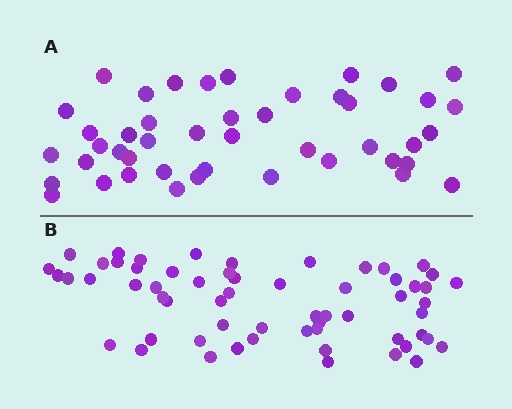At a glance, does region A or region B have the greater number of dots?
Region B (the bottom region) has more dots.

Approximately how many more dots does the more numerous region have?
Region B has approximately 15 more dots than region A.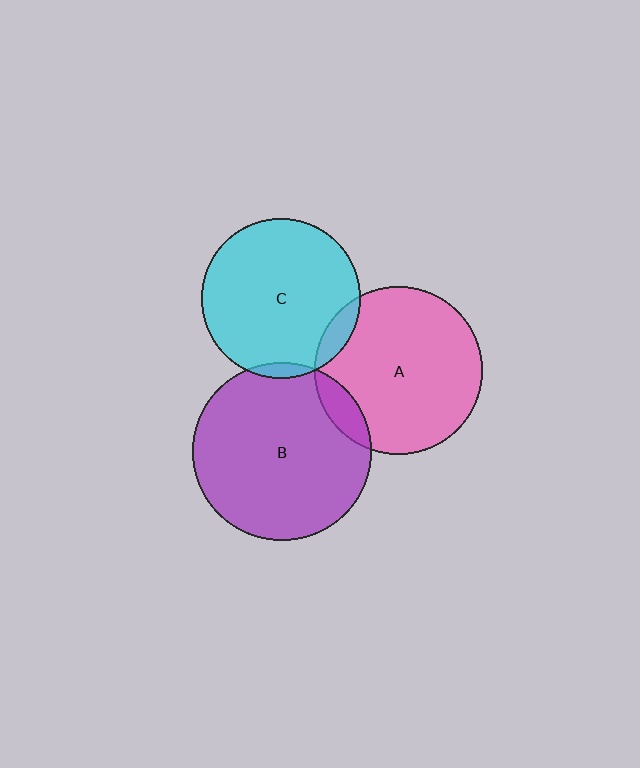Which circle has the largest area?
Circle B (purple).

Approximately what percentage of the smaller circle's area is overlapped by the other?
Approximately 10%.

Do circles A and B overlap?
Yes.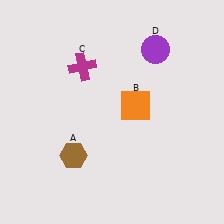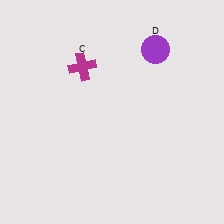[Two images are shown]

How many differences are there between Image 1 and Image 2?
There are 2 differences between the two images.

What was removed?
The orange square (B), the brown hexagon (A) were removed in Image 2.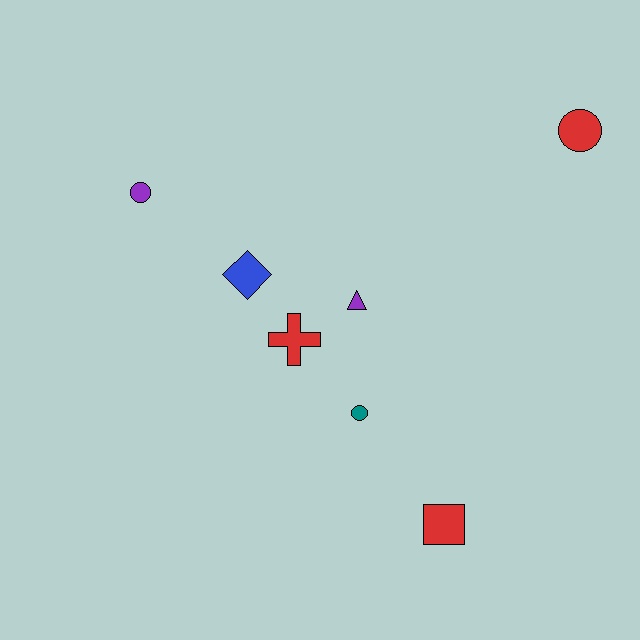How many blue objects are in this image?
There is 1 blue object.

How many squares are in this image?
There is 1 square.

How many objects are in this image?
There are 7 objects.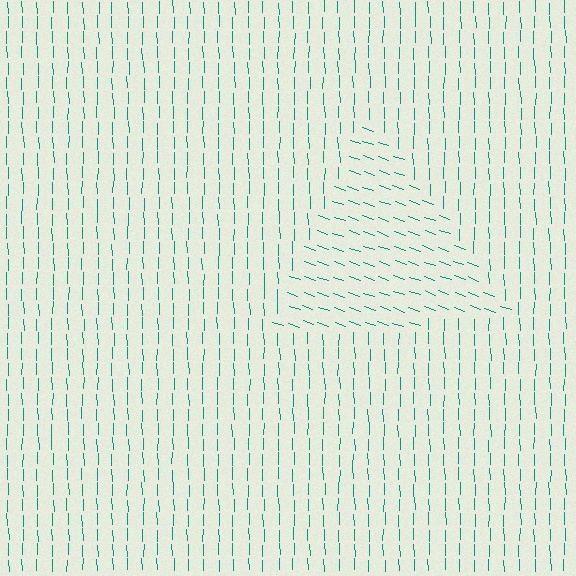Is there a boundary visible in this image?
Yes, there is a texture boundary formed by a change in line orientation.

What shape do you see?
I see a triangle.